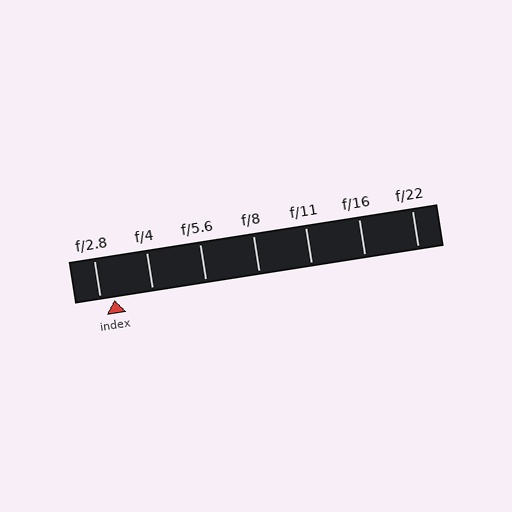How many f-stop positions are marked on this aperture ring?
There are 7 f-stop positions marked.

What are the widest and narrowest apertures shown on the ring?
The widest aperture shown is f/2.8 and the narrowest is f/22.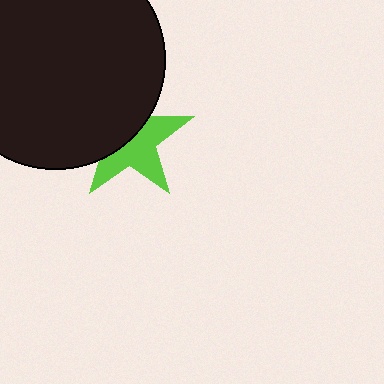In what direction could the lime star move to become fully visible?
The lime star could move toward the lower-right. That would shift it out from behind the black circle entirely.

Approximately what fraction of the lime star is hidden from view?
Roughly 47% of the lime star is hidden behind the black circle.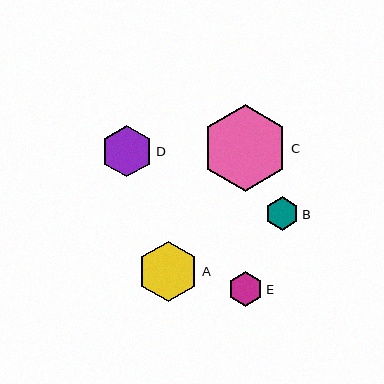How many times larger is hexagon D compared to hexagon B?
Hexagon D is approximately 1.5 times the size of hexagon B.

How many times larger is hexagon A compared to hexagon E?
Hexagon A is approximately 1.7 times the size of hexagon E.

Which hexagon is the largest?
Hexagon C is the largest with a size of approximately 86 pixels.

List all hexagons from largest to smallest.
From largest to smallest: C, A, D, E, B.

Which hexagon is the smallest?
Hexagon B is the smallest with a size of approximately 33 pixels.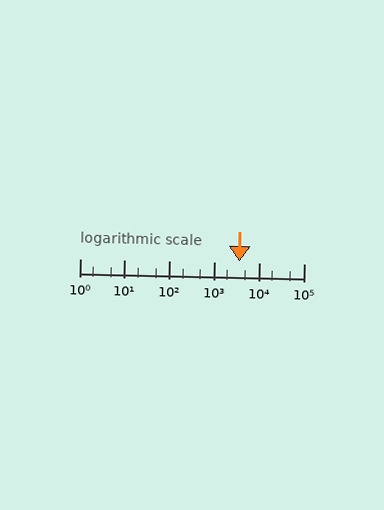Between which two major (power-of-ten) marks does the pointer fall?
The pointer is between 1000 and 10000.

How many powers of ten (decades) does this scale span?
The scale spans 5 decades, from 1 to 100000.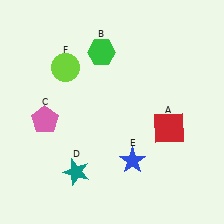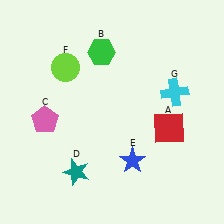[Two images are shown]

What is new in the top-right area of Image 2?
A cyan cross (G) was added in the top-right area of Image 2.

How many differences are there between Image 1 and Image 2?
There is 1 difference between the two images.